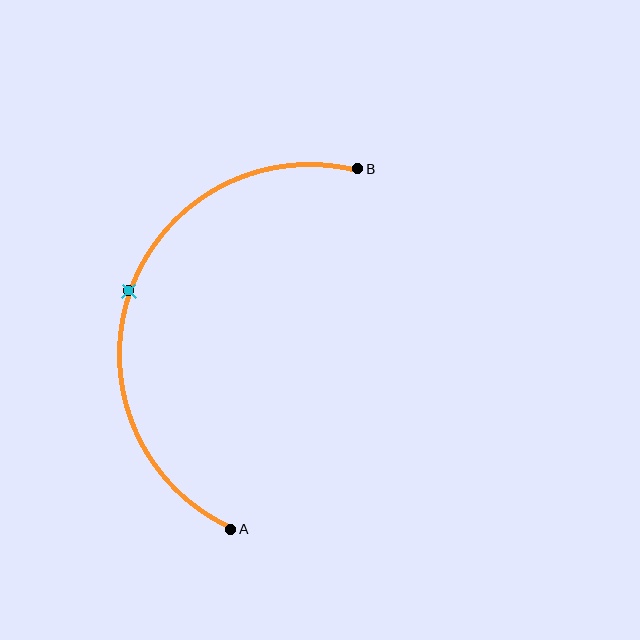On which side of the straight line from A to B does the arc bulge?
The arc bulges to the left of the straight line connecting A and B.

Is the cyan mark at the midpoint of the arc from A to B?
Yes. The cyan mark lies on the arc at equal arc-length from both A and B — it is the arc midpoint.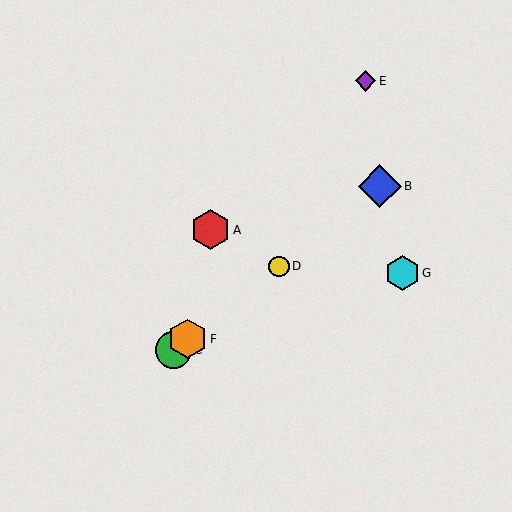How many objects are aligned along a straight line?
4 objects (B, C, D, F) are aligned along a straight line.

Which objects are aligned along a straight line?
Objects B, C, D, F are aligned along a straight line.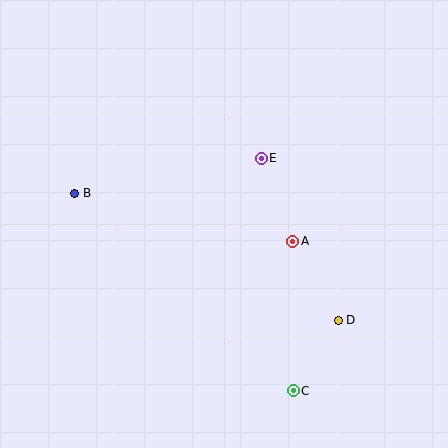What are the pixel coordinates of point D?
Point D is at (338, 320).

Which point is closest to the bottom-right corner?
Point C is closest to the bottom-right corner.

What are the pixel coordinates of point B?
Point B is at (75, 193).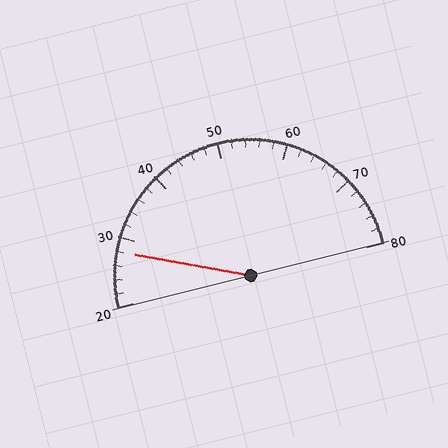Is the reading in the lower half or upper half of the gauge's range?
The reading is in the lower half of the range (20 to 80).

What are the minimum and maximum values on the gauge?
The gauge ranges from 20 to 80.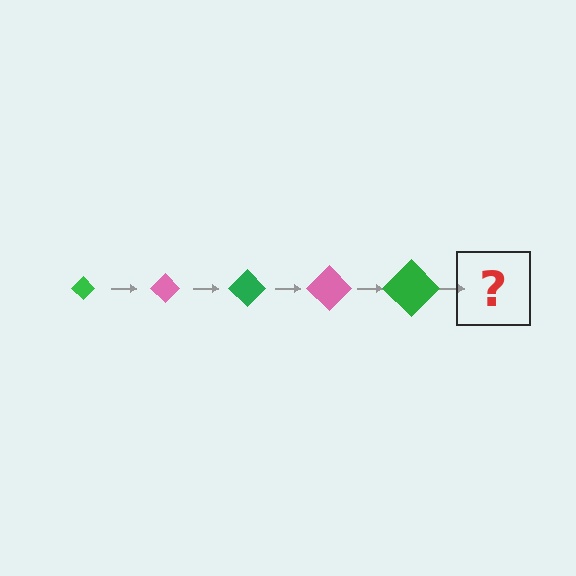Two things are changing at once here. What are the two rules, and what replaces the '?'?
The two rules are that the diamond grows larger each step and the color cycles through green and pink. The '?' should be a pink diamond, larger than the previous one.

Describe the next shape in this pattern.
It should be a pink diamond, larger than the previous one.